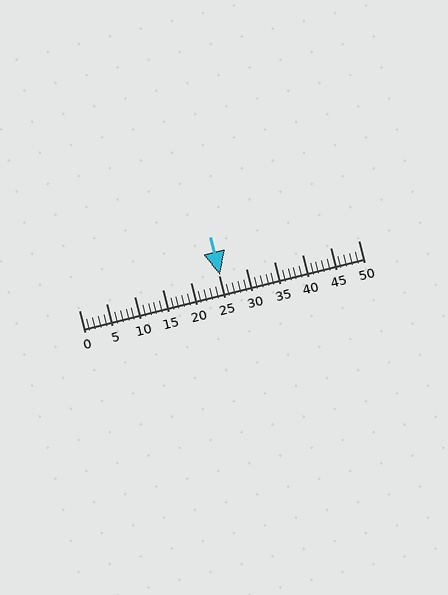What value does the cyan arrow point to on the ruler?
The cyan arrow points to approximately 25.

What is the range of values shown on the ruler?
The ruler shows values from 0 to 50.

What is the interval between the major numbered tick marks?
The major tick marks are spaced 5 units apart.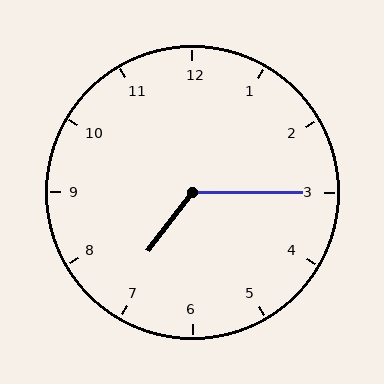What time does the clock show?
7:15.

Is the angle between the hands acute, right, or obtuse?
It is obtuse.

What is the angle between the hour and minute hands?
Approximately 128 degrees.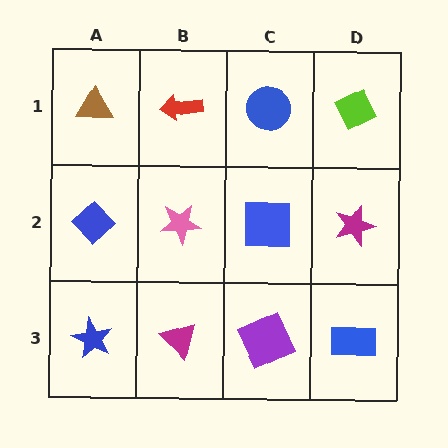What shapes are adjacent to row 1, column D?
A magenta star (row 2, column D), a blue circle (row 1, column C).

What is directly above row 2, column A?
A brown triangle.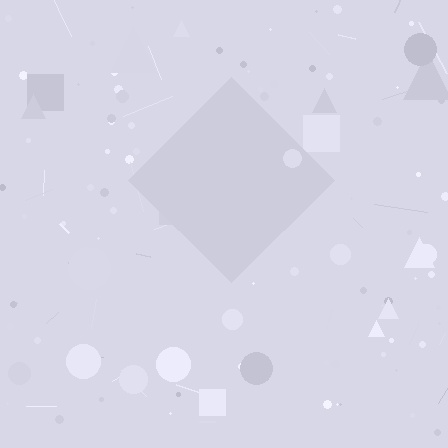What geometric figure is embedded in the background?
A diamond is embedded in the background.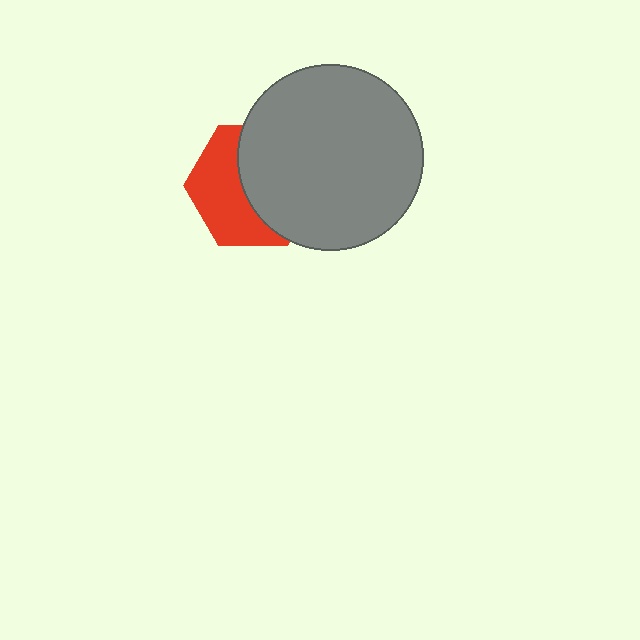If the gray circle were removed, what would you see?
You would see the complete red hexagon.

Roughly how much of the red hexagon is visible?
About half of it is visible (roughly 47%).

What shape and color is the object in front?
The object in front is a gray circle.